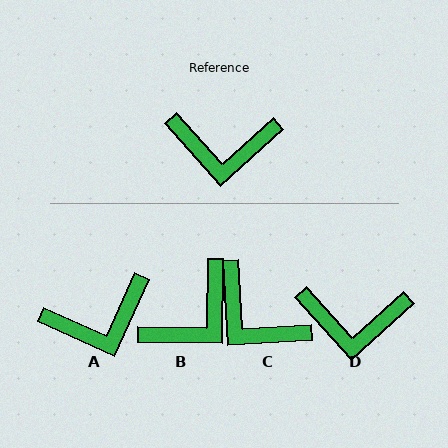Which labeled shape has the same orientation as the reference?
D.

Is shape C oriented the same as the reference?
No, it is off by about 38 degrees.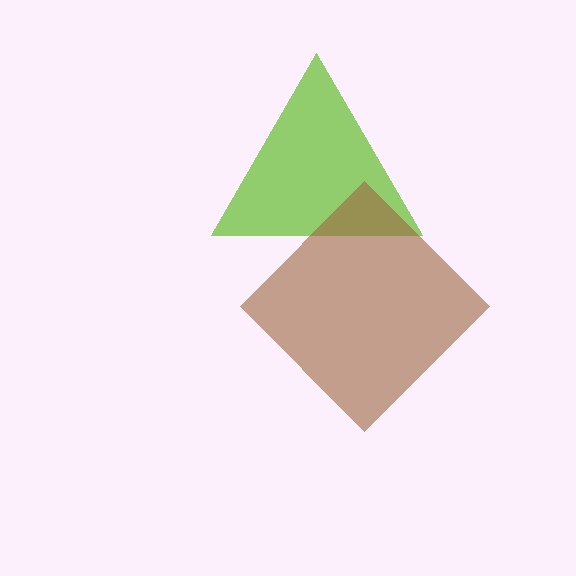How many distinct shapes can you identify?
There are 2 distinct shapes: a lime triangle, a brown diamond.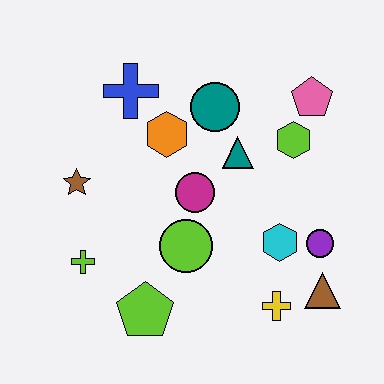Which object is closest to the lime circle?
The magenta circle is closest to the lime circle.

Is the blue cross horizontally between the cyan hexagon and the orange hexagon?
No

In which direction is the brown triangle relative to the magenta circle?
The brown triangle is to the right of the magenta circle.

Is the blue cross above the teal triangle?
Yes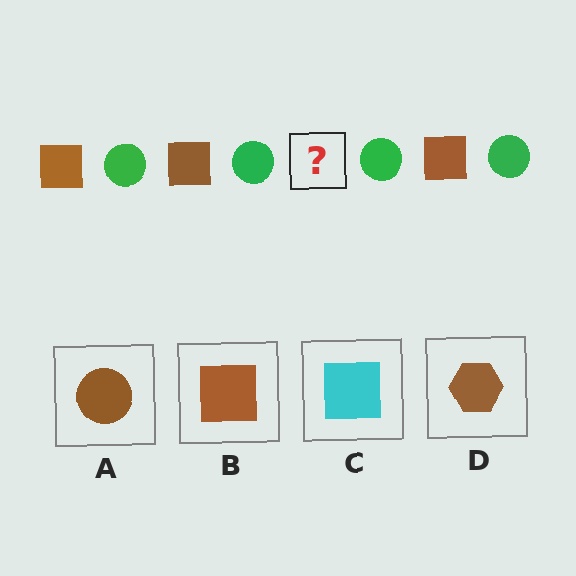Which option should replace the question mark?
Option B.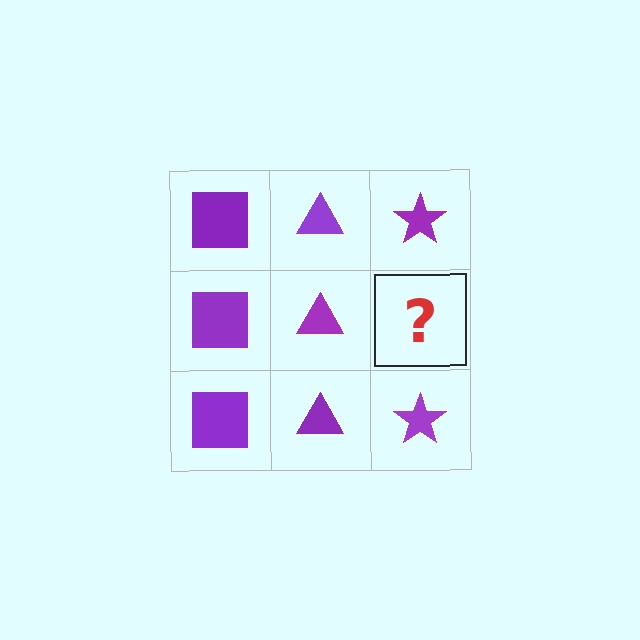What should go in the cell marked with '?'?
The missing cell should contain a purple star.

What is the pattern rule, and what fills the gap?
The rule is that each column has a consistent shape. The gap should be filled with a purple star.